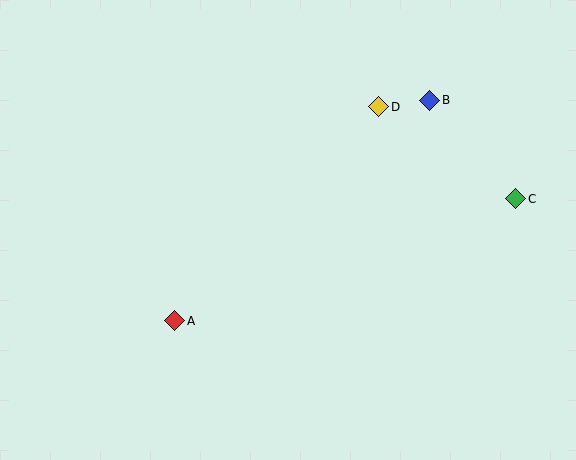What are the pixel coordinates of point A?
Point A is at (175, 321).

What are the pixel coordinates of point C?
Point C is at (515, 199).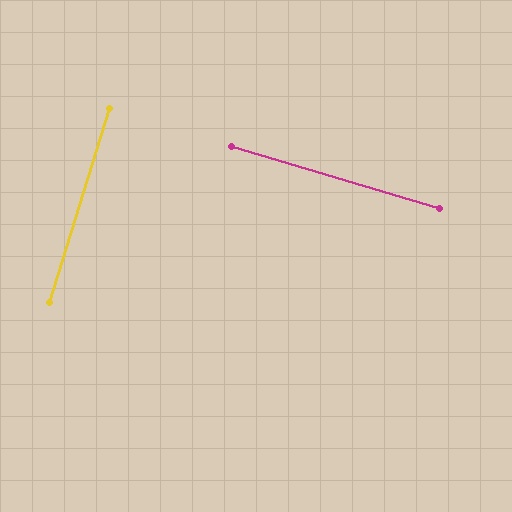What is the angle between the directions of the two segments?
Approximately 89 degrees.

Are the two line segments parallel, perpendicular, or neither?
Perpendicular — they meet at approximately 89°.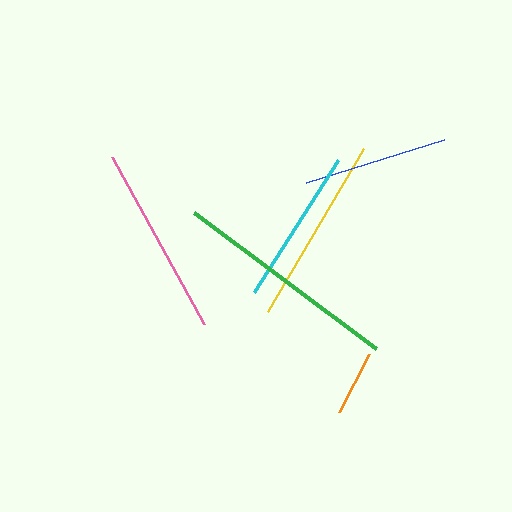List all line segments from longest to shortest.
From longest to shortest: green, pink, yellow, cyan, blue, orange.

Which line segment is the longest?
The green line is the longest at approximately 228 pixels.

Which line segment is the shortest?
The orange line is the shortest at approximately 65 pixels.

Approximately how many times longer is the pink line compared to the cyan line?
The pink line is approximately 1.2 times the length of the cyan line.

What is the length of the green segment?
The green segment is approximately 228 pixels long.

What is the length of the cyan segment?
The cyan segment is approximately 156 pixels long.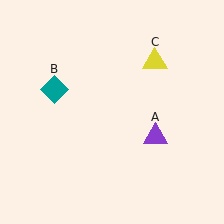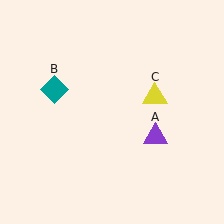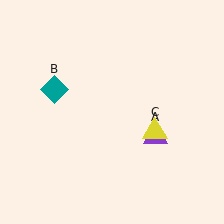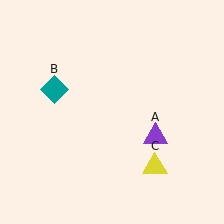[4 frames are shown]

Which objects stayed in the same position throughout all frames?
Purple triangle (object A) and teal diamond (object B) remained stationary.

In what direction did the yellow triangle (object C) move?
The yellow triangle (object C) moved down.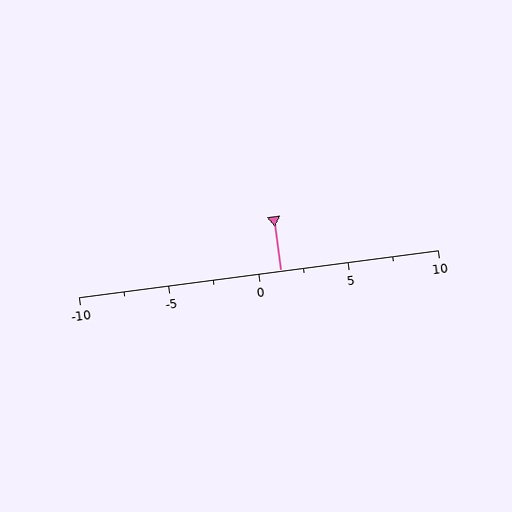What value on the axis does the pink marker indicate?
The marker indicates approximately 1.2.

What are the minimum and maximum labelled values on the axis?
The axis runs from -10 to 10.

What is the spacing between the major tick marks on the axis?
The major ticks are spaced 5 apart.